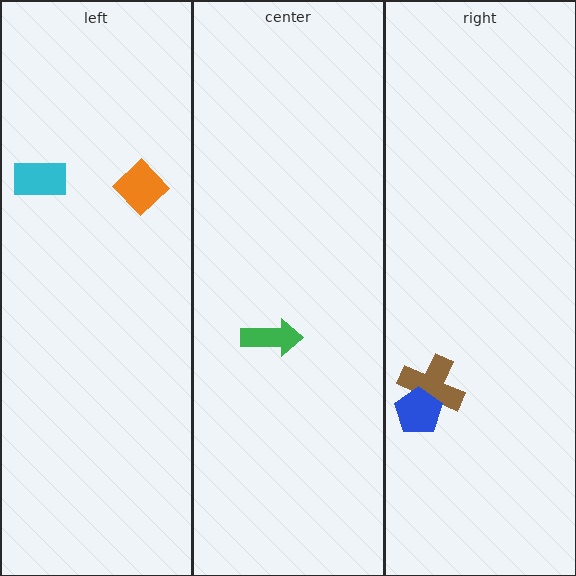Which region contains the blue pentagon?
The right region.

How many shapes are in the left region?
2.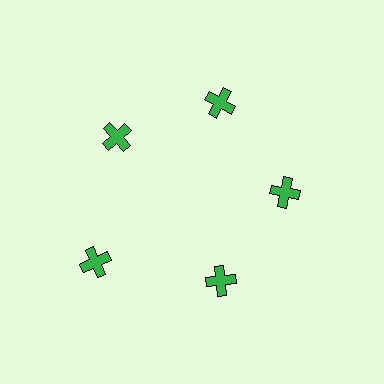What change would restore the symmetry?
The symmetry would be restored by moving it inward, back onto the ring so that all 5 crosses sit at equal angles and equal distance from the center.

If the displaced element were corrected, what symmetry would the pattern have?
It would have 5-fold rotational symmetry — the pattern would map onto itself every 72 degrees.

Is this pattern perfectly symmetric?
No. The 5 green crosses are arranged in a ring, but one element near the 8 o'clock position is pushed outward from the center, breaking the 5-fold rotational symmetry.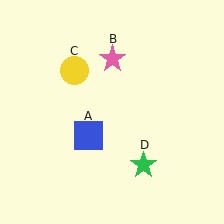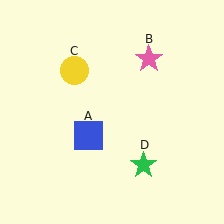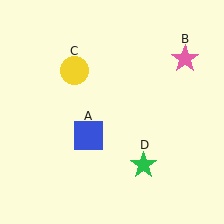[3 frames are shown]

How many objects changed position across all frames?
1 object changed position: pink star (object B).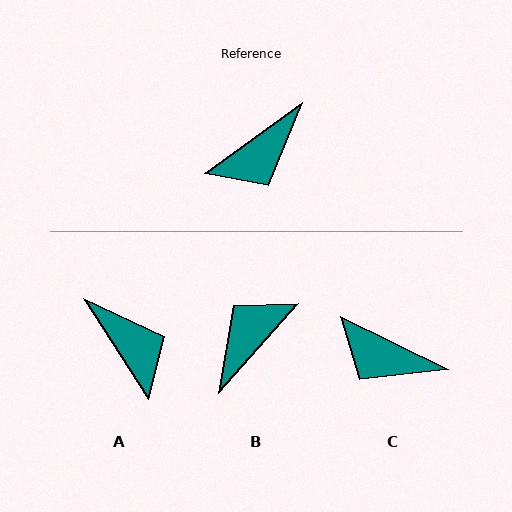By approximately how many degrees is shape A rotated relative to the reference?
Approximately 87 degrees counter-clockwise.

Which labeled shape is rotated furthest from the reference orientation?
B, about 167 degrees away.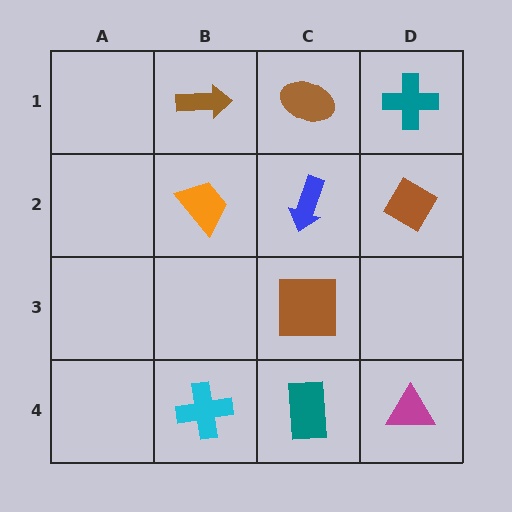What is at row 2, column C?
A blue arrow.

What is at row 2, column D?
A brown diamond.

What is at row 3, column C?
A brown square.